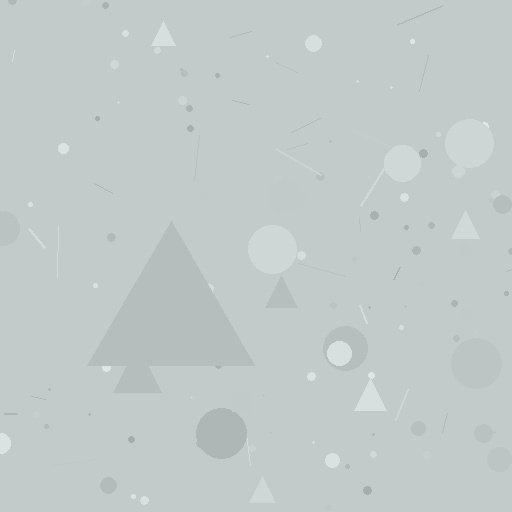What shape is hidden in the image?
A triangle is hidden in the image.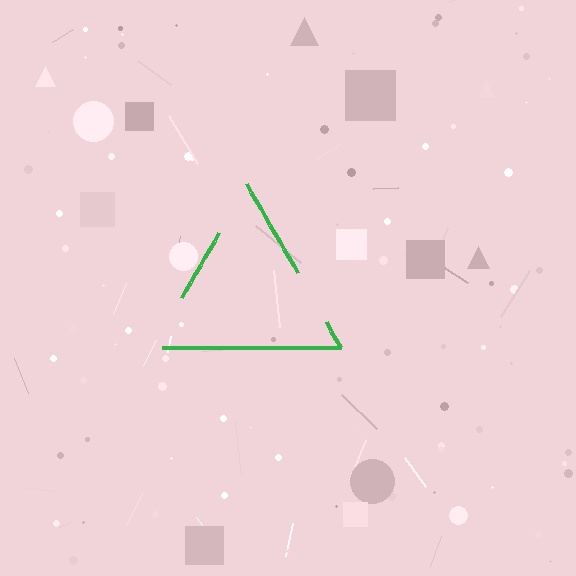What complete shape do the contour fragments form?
The contour fragments form a triangle.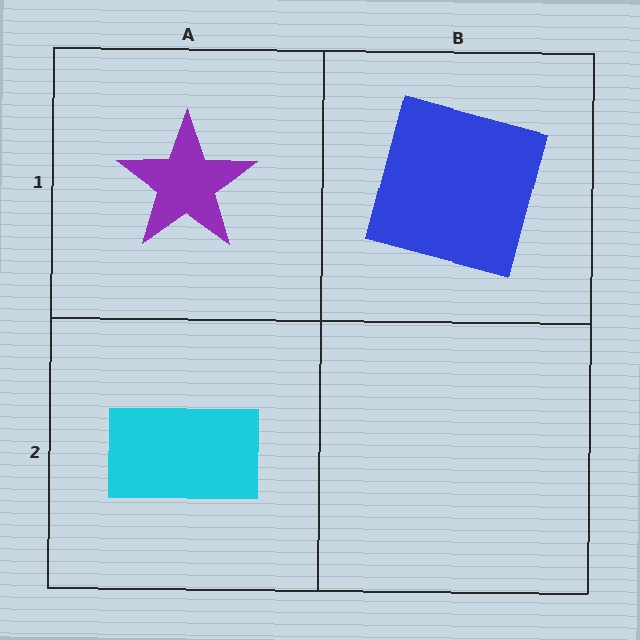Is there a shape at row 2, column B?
No, that cell is empty.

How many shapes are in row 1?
2 shapes.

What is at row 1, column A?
A purple star.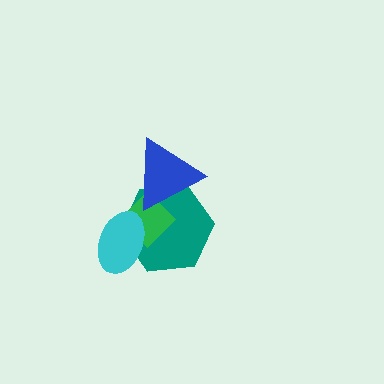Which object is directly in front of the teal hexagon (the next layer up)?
The green diamond is directly in front of the teal hexagon.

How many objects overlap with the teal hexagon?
3 objects overlap with the teal hexagon.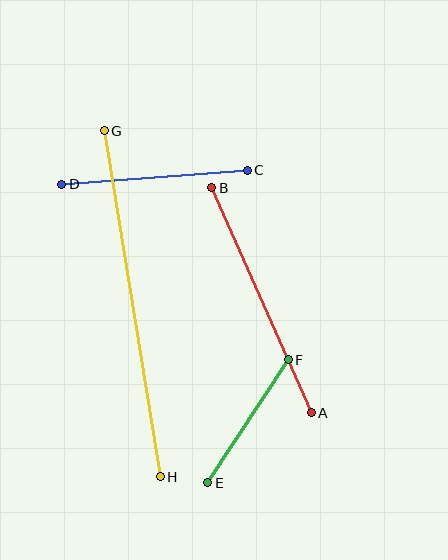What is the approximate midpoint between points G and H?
The midpoint is at approximately (132, 304) pixels.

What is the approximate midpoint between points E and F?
The midpoint is at approximately (248, 421) pixels.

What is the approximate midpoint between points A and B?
The midpoint is at approximately (261, 300) pixels.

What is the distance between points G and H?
The distance is approximately 350 pixels.